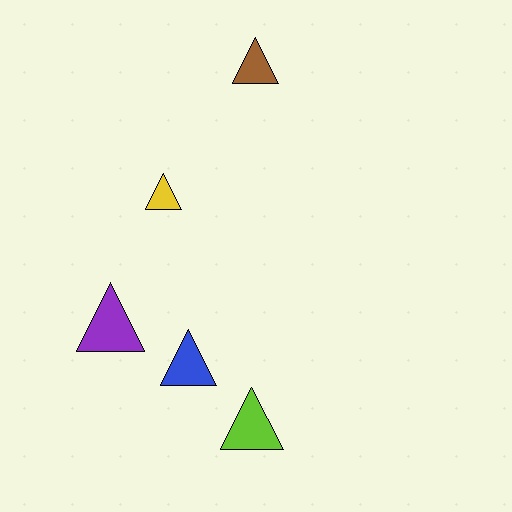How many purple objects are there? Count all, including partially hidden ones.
There is 1 purple object.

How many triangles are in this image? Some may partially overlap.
There are 5 triangles.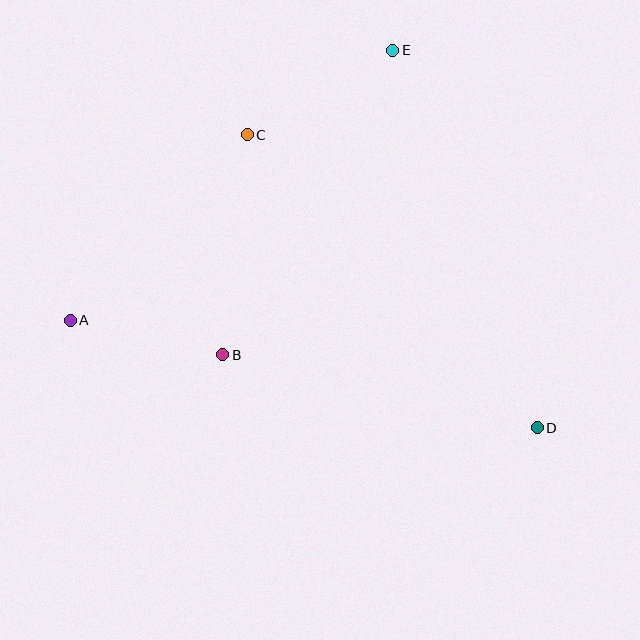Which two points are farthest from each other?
Points A and D are farthest from each other.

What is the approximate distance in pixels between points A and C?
The distance between A and C is approximately 256 pixels.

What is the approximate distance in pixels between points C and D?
The distance between C and D is approximately 412 pixels.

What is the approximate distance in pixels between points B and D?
The distance between B and D is approximately 323 pixels.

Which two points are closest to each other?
Points A and B are closest to each other.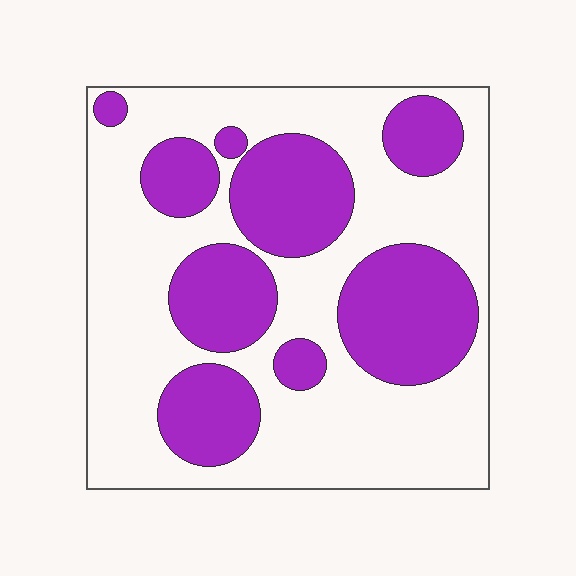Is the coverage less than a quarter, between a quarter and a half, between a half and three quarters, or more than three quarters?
Between a quarter and a half.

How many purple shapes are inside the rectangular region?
9.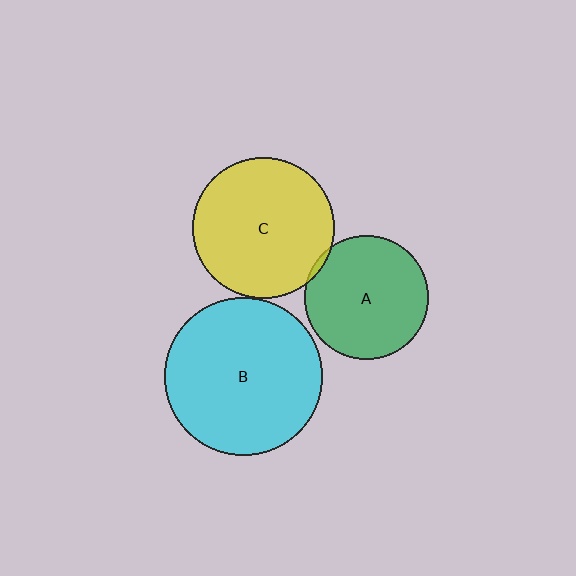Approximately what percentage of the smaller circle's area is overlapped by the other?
Approximately 5%.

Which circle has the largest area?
Circle B (cyan).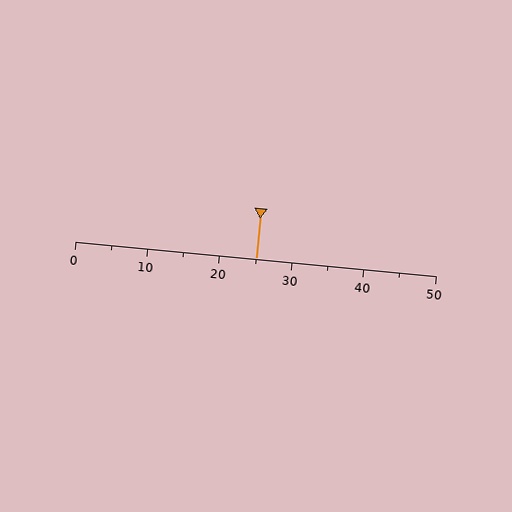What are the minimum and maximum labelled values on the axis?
The axis runs from 0 to 50.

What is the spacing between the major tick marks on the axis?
The major ticks are spaced 10 apart.